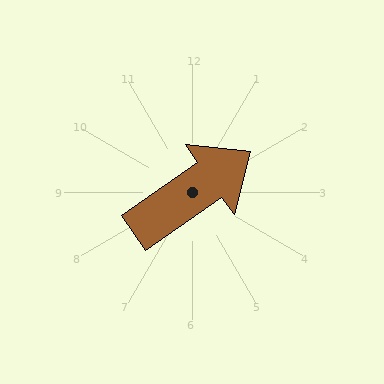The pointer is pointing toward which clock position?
Roughly 2 o'clock.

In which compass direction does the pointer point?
Northeast.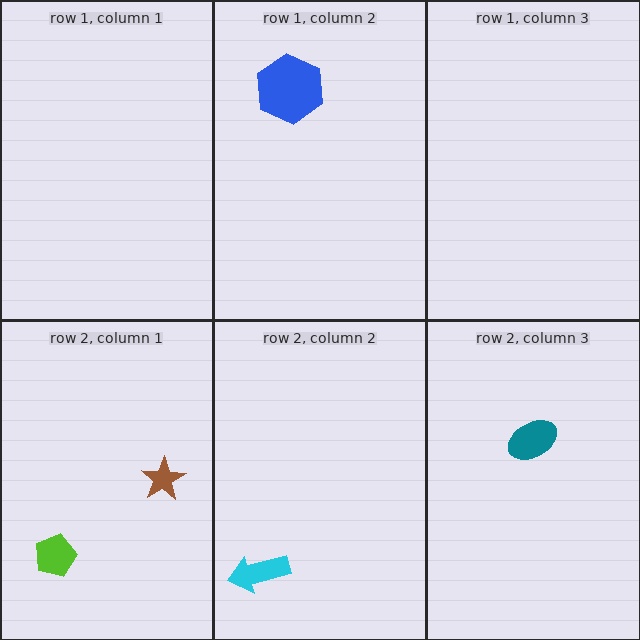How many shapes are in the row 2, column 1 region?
2.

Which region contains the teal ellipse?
The row 2, column 3 region.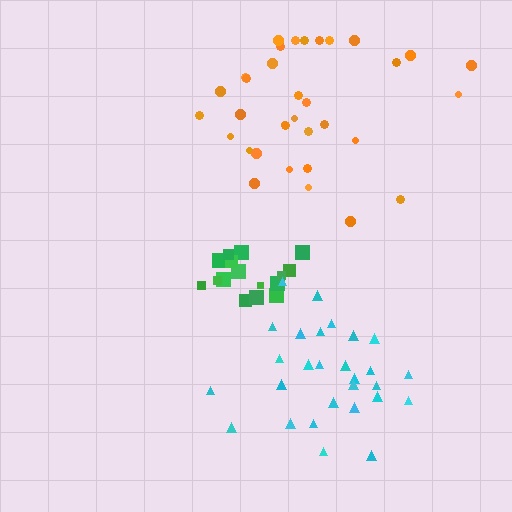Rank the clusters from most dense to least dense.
green, cyan, orange.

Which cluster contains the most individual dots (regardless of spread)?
Orange (34).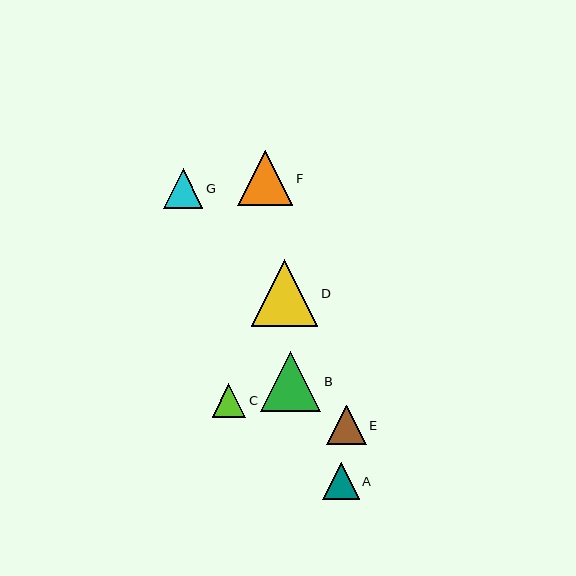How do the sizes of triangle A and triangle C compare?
Triangle A and triangle C are approximately the same size.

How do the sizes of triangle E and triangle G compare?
Triangle E and triangle G are approximately the same size.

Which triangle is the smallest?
Triangle C is the smallest with a size of approximately 34 pixels.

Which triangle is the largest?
Triangle D is the largest with a size of approximately 66 pixels.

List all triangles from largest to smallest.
From largest to smallest: D, B, F, E, G, A, C.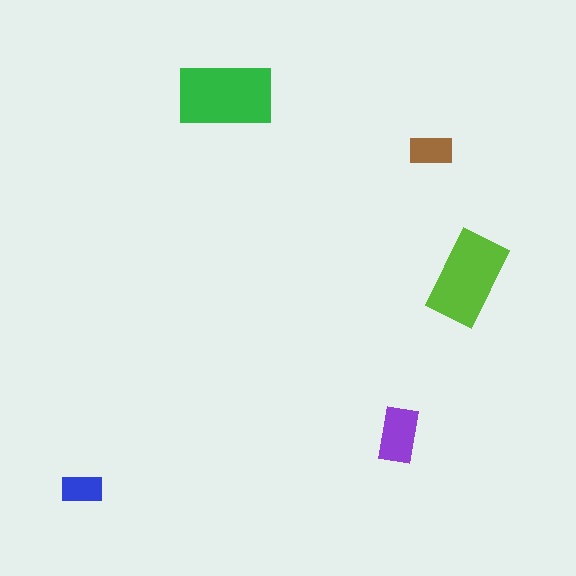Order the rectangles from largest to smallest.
the green one, the lime one, the purple one, the brown one, the blue one.